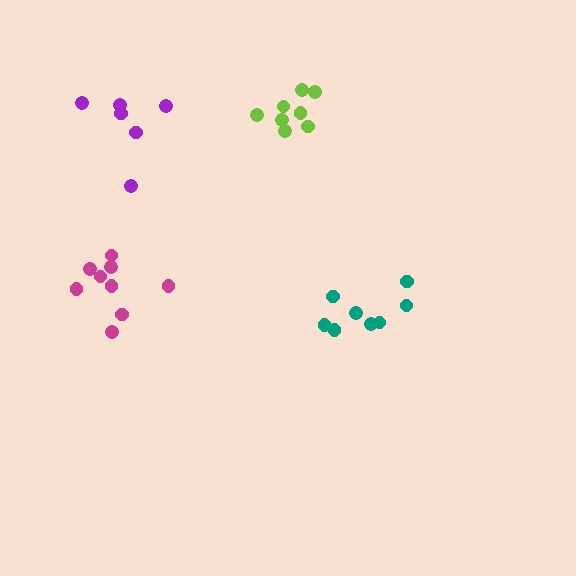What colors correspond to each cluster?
The clusters are colored: teal, magenta, lime, purple.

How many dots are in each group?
Group 1: 8 dots, Group 2: 9 dots, Group 3: 8 dots, Group 4: 6 dots (31 total).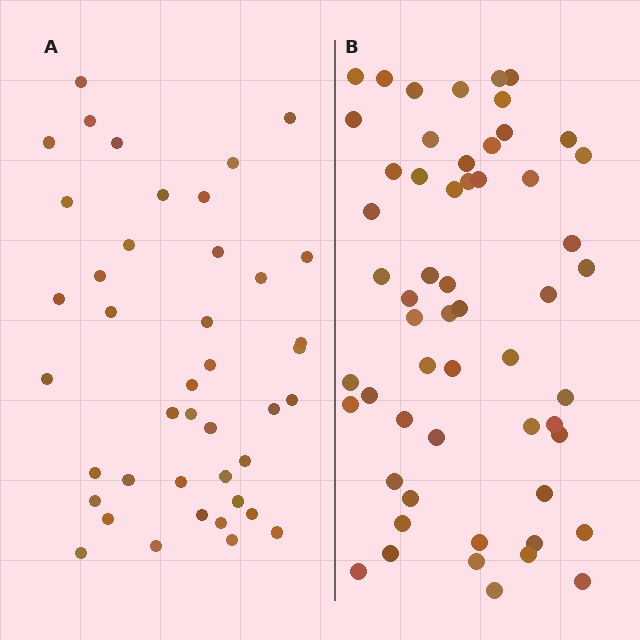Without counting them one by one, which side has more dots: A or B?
Region B (the right region) has more dots.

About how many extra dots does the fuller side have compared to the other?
Region B has approximately 15 more dots than region A.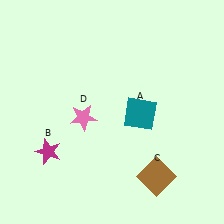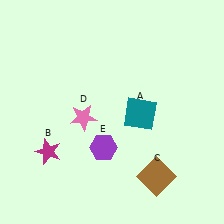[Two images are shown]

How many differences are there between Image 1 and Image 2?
There is 1 difference between the two images.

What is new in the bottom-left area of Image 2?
A purple hexagon (E) was added in the bottom-left area of Image 2.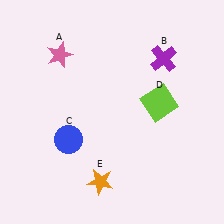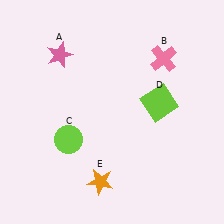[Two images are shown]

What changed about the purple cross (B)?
In Image 1, B is purple. In Image 2, it changed to pink.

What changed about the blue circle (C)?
In Image 1, C is blue. In Image 2, it changed to lime.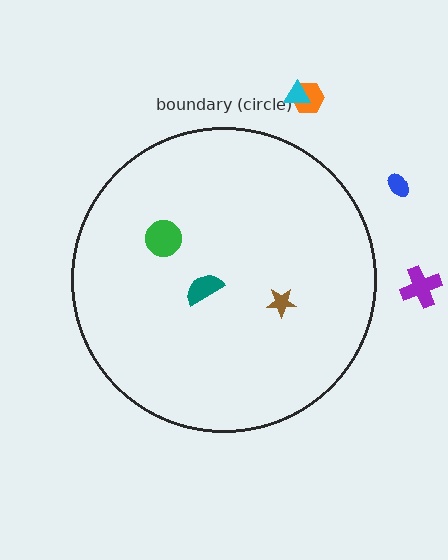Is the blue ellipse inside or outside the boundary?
Outside.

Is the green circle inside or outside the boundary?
Inside.